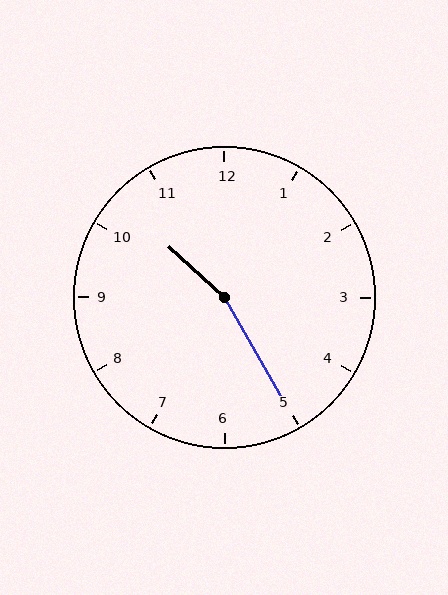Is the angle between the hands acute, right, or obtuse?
It is obtuse.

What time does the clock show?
10:25.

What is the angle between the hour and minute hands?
Approximately 162 degrees.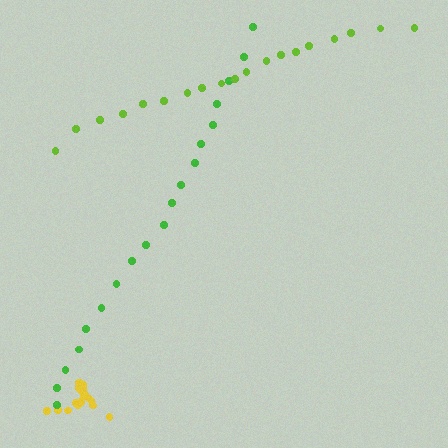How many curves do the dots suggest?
There are 3 distinct paths.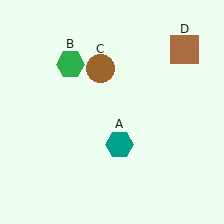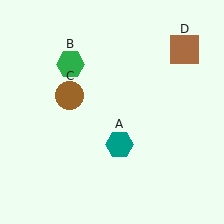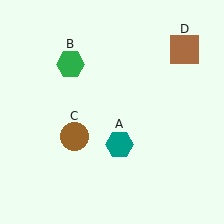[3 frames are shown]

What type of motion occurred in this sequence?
The brown circle (object C) rotated counterclockwise around the center of the scene.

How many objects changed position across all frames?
1 object changed position: brown circle (object C).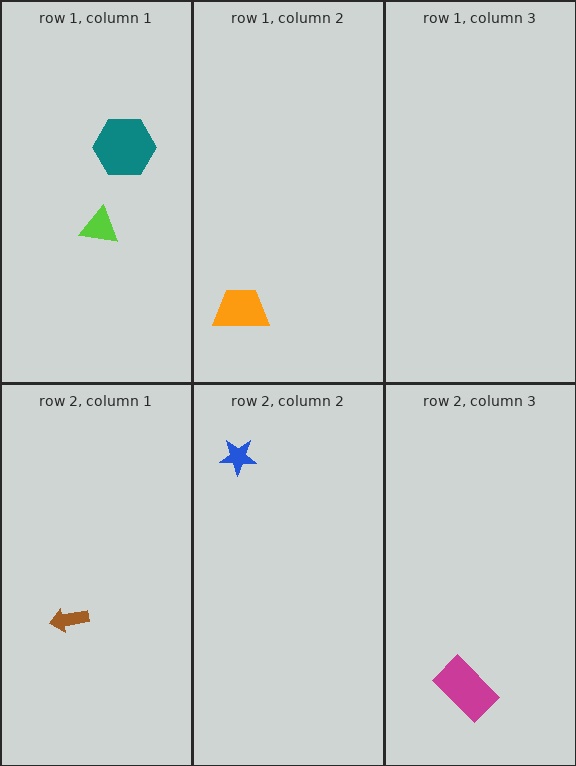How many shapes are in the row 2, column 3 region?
1.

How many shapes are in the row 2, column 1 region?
1.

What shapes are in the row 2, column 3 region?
The magenta rectangle.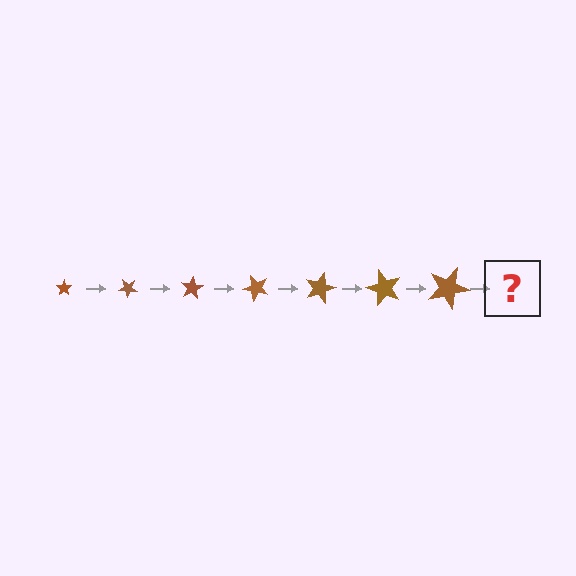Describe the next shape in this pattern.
It should be a star, larger than the previous one and rotated 280 degrees from the start.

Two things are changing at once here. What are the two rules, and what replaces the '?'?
The two rules are that the star grows larger each step and it rotates 40 degrees each step. The '?' should be a star, larger than the previous one and rotated 280 degrees from the start.